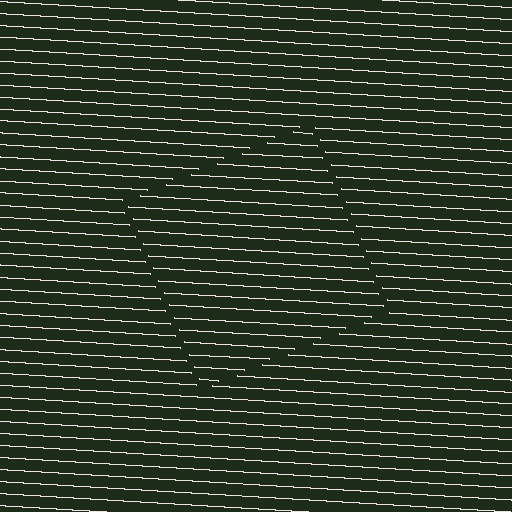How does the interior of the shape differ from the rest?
The interior of the shape contains the same grating, shifted by half a period — the contour is defined by the phase discontinuity where line-ends from the inner and outer gratings abut.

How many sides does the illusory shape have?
4 sides — the line-ends trace a square.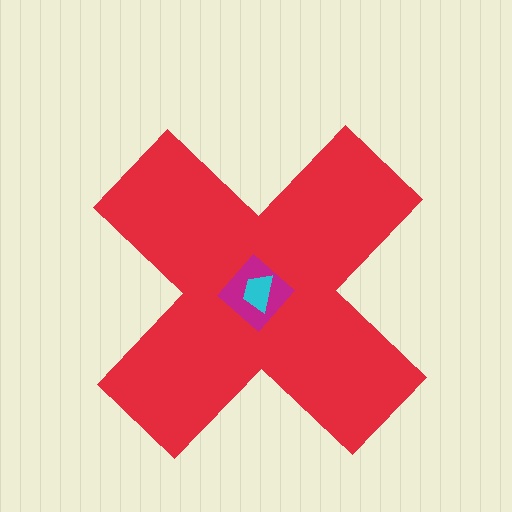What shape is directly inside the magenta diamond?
The cyan trapezoid.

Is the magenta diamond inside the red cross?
Yes.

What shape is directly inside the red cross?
The magenta diamond.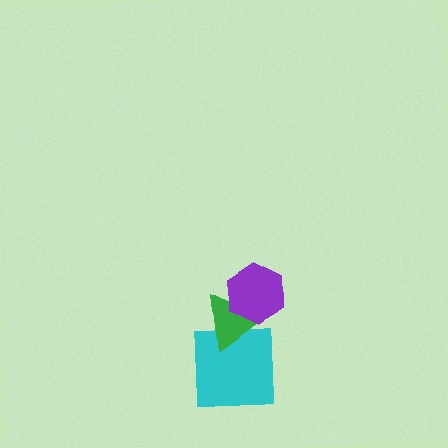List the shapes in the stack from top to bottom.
From top to bottom: the purple hexagon, the green triangle, the cyan square.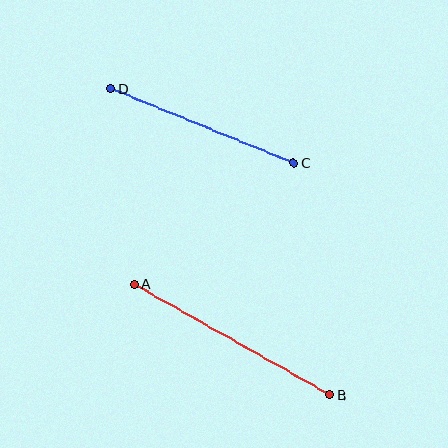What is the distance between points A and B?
The distance is approximately 224 pixels.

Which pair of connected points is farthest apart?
Points A and B are farthest apart.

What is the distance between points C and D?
The distance is approximately 198 pixels.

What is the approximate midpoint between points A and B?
The midpoint is at approximately (232, 339) pixels.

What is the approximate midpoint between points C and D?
The midpoint is at approximately (202, 126) pixels.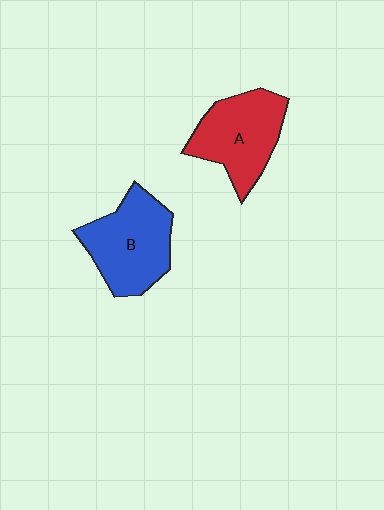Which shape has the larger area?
Shape B (blue).